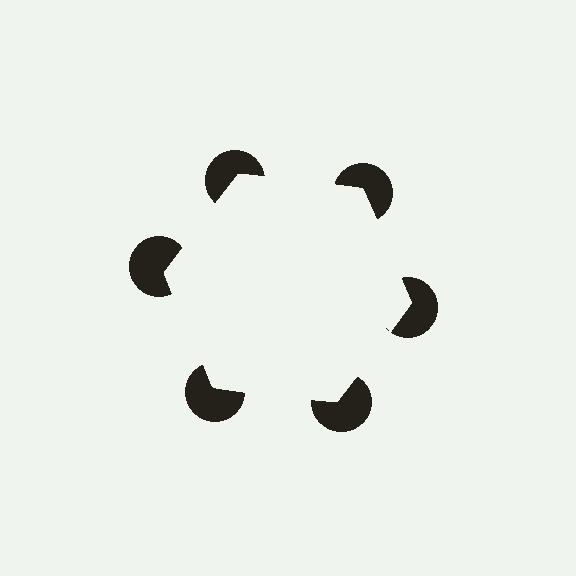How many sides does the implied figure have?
6 sides.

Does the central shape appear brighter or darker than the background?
It typically appears slightly brighter than the background, even though no actual brightness change is drawn.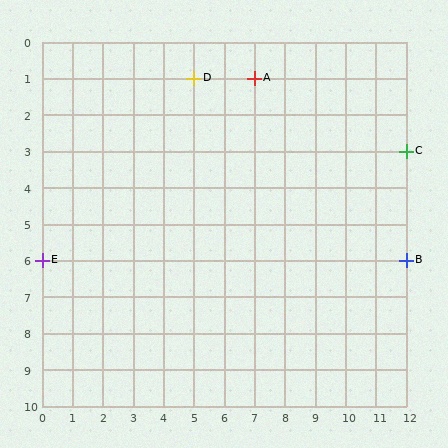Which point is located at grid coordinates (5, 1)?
Point D is at (5, 1).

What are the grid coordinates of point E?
Point E is at grid coordinates (0, 6).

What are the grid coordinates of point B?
Point B is at grid coordinates (12, 6).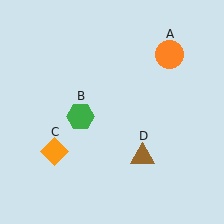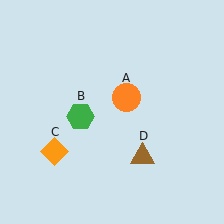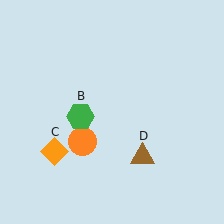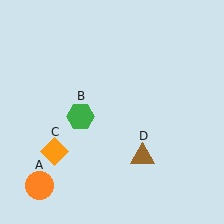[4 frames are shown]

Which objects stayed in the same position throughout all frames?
Green hexagon (object B) and orange diamond (object C) and brown triangle (object D) remained stationary.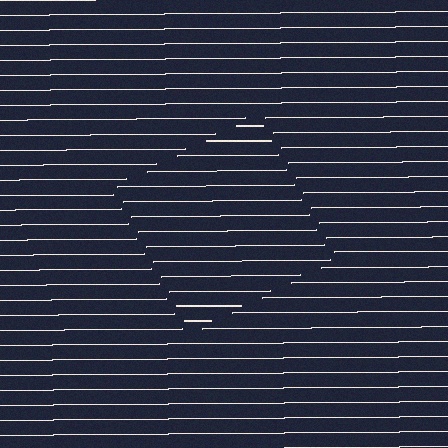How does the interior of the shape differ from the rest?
The interior of the shape contains the same grating, shifted by half a period — the contour is defined by the phase discontinuity where line-ends from the inner and outer gratings abut.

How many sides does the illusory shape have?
4 sides — the line-ends trace a square.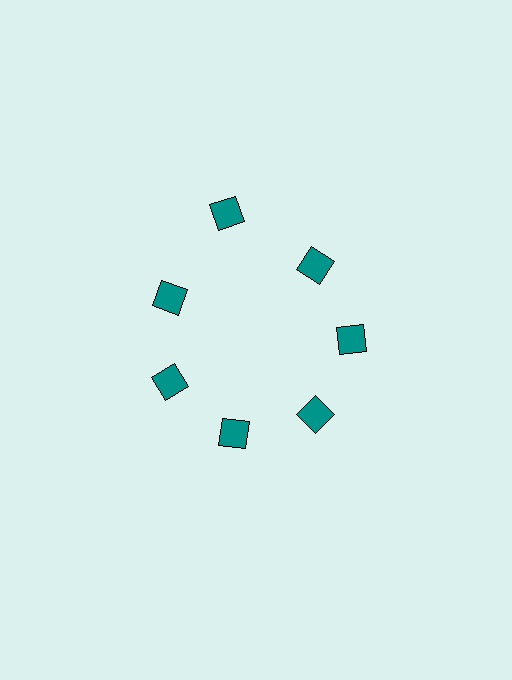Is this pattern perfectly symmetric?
No. The 7 teal diamonds are arranged in a ring, but one element near the 12 o'clock position is pushed outward from the center, breaking the 7-fold rotational symmetry.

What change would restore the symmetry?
The symmetry would be restored by moving it inward, back onto the ring so that all 7 diamonds sit at equal angles and equal distance from the center.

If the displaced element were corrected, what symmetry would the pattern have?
It would have 7-fold rotational symmetry — the pattern would map onto itself every 51 degrees.